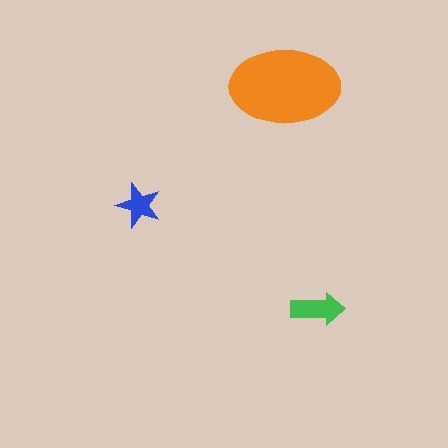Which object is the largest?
The orange ellipse.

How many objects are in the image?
There are 3 objects in the image.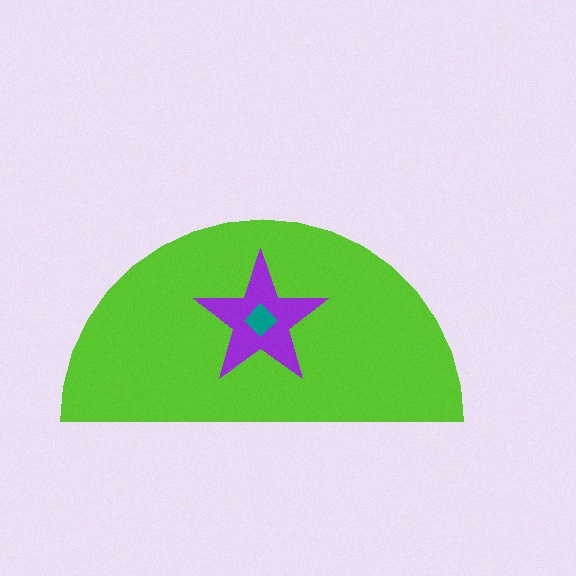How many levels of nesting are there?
3.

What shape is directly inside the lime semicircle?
The purple star.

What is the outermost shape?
The lime semicircle.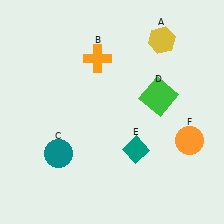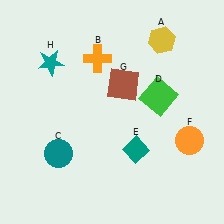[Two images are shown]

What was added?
A brown square (G), a teal star (H) were added in Image 2.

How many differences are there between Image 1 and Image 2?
There are 2 differences between the two images.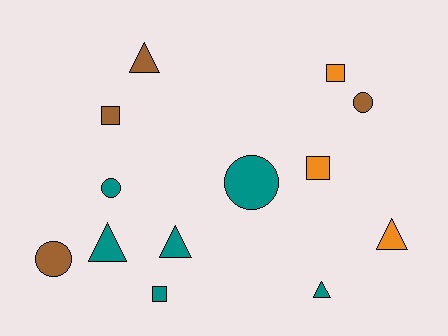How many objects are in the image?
There are 13 objects.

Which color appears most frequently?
Teal, with 6 objects.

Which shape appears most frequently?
Triangle, with 5 objects.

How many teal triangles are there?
There are 3 teal triangles.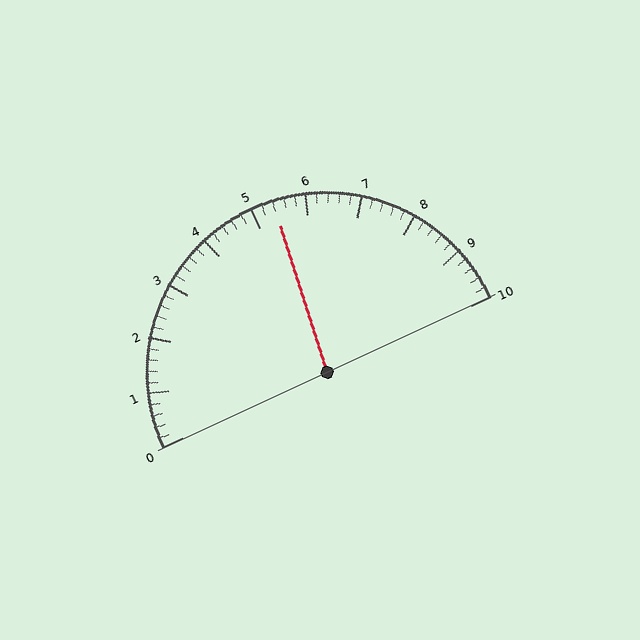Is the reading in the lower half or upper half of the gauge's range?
The reading is in the upper half of the range (0 to 10).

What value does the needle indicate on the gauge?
The needle indicates approximately 5.4.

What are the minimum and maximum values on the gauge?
The gauge ranges from 0 to 10.